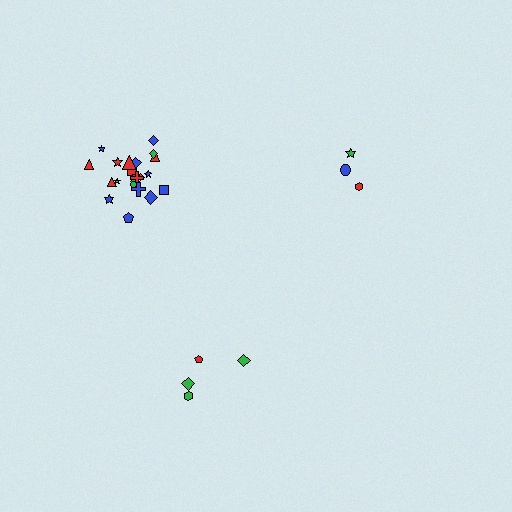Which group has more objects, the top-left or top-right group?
The top-left group.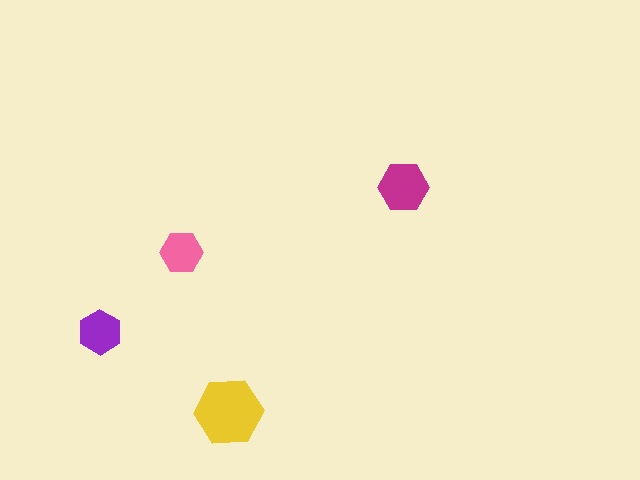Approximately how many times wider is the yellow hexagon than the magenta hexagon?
About 1.5 times wider.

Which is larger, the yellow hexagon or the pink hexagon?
The yellow one.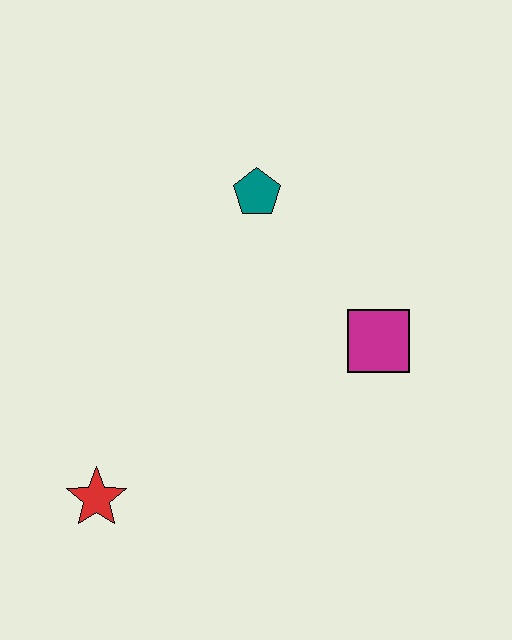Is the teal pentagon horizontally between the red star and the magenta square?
Yes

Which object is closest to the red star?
The magenta square is closest to the red star.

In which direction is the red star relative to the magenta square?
The red star is to the left of the magenta square.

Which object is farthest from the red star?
The teal pentagon is farthest from the red star.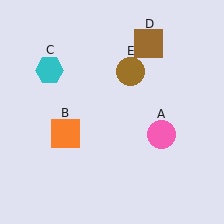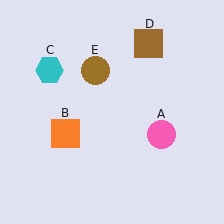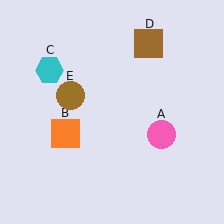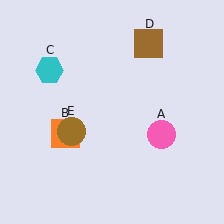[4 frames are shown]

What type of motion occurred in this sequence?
The brown circle (object E) rotated counterclockwise around the center of the scene.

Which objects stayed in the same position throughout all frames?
Pink circle (object A) and orange square (object B) and cyan hexagon (object C) and brown square (object D) remained stationary.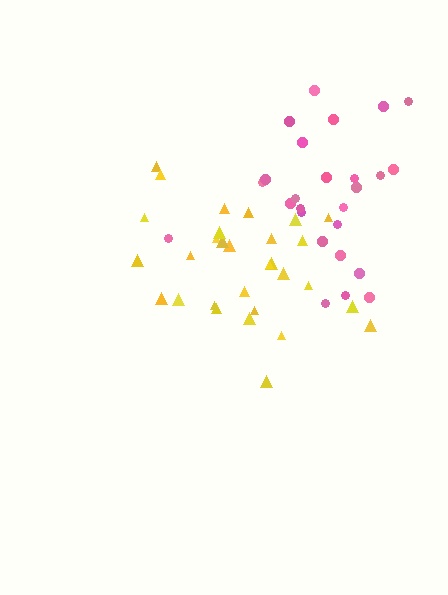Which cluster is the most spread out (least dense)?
Pink.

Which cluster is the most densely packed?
Yellow.